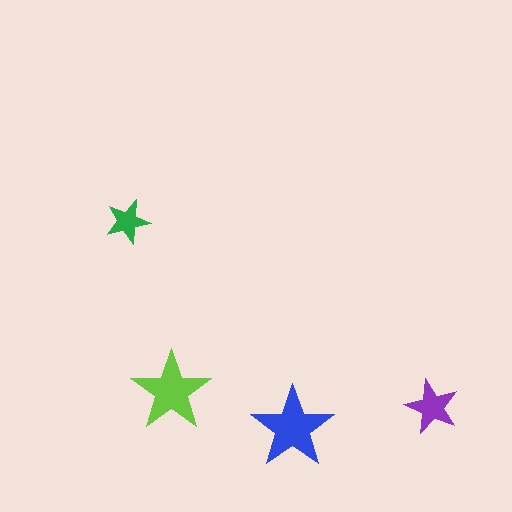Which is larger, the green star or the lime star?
The lime one.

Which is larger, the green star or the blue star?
The blue one.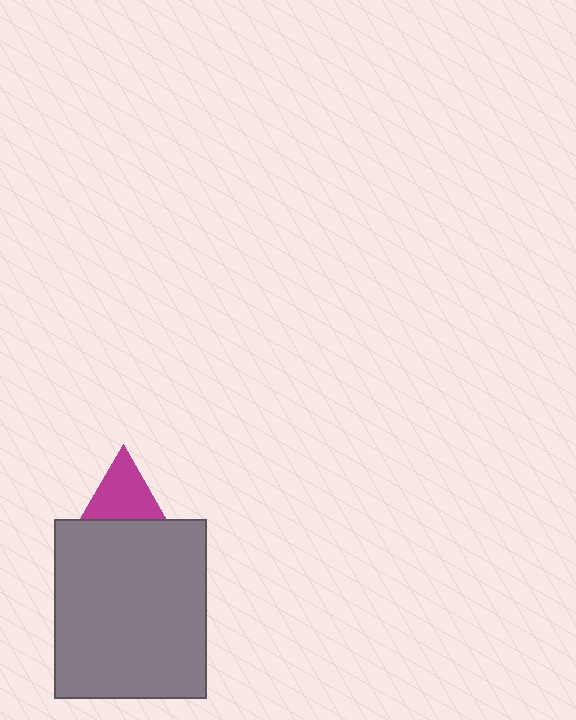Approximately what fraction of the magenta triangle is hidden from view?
Roughly 35% of the magenta triangle is hidden behind the gray rectangle.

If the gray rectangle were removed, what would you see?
You would see the complete magenta triangle.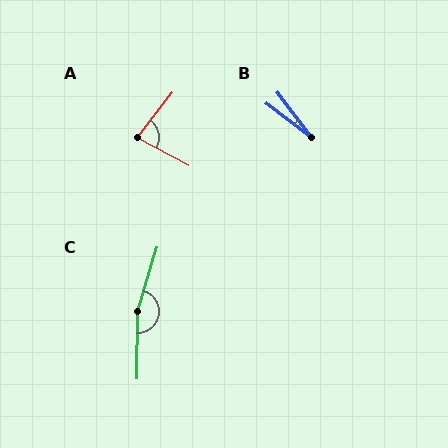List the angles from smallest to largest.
B (16°), A (80°), C (164°).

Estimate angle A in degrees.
Approximately 80 degrees.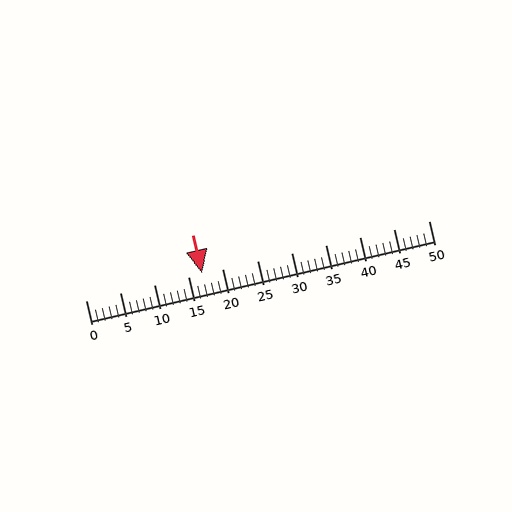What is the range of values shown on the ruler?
The ruler shows values from 0 to 50.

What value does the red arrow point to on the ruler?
The red arrow points to approximately 17.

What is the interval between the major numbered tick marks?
The major tick marks are spaced 5 units apart.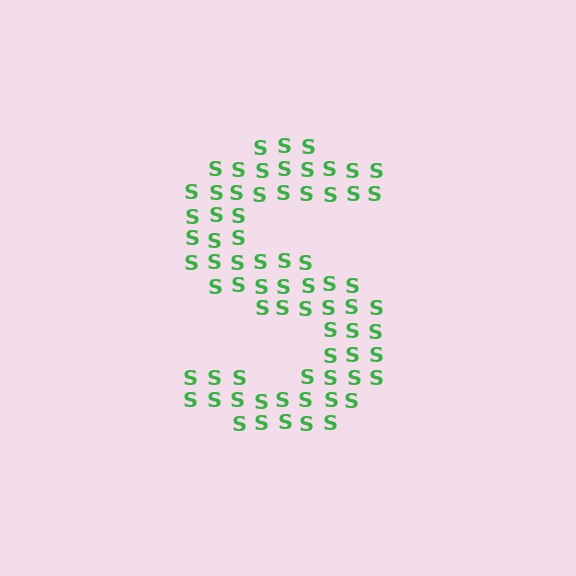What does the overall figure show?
The overall figure shows the letter S.